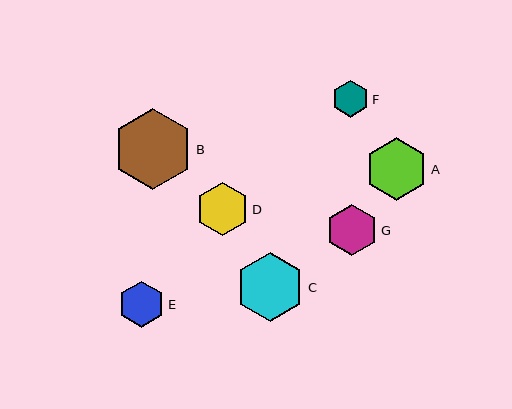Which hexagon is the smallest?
Hexagon F is the smallest with a size of approximately 37 pixels.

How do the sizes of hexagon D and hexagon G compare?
Hexagon D and hexagon G are approximately the same size.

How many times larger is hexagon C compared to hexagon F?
Hexagon C is approximately 1.9 times the size of hexagon F.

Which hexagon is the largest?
Hexagon B is the largest with a size of approximately 81 pixels.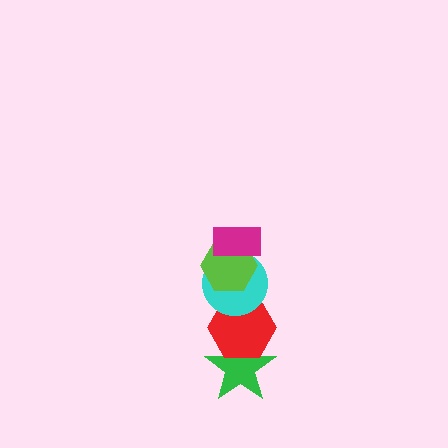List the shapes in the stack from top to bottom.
From top to bottom: the magenta rectangle, the lime hexagon, the cyan circle, the red hexagon, the green star.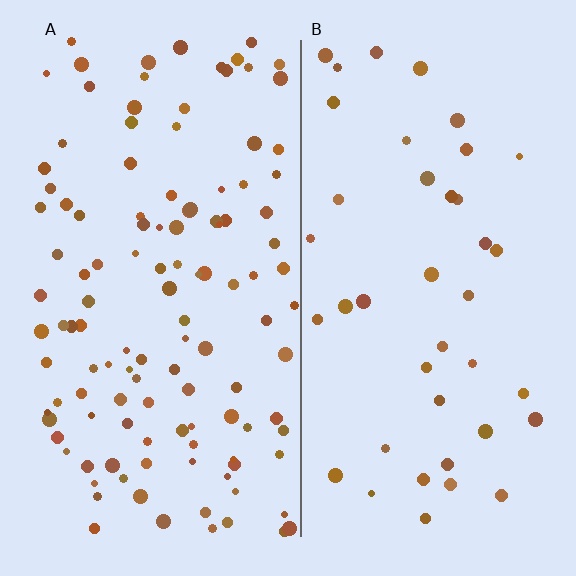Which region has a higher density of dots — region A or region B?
A (the left).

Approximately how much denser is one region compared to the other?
Approximately 2.9× — region A over region B.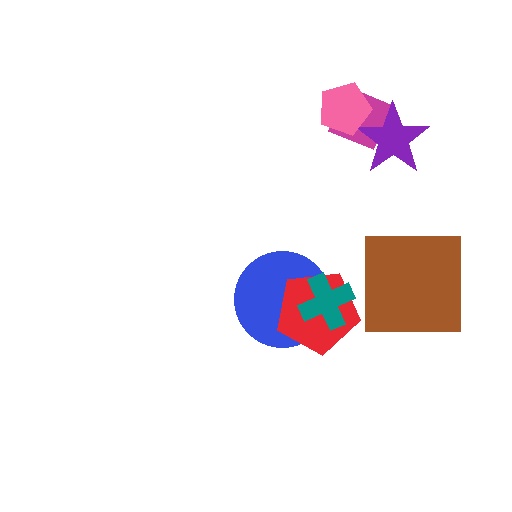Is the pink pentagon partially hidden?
No, no other shape covers it.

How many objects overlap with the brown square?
0 objects overlap with the brown square.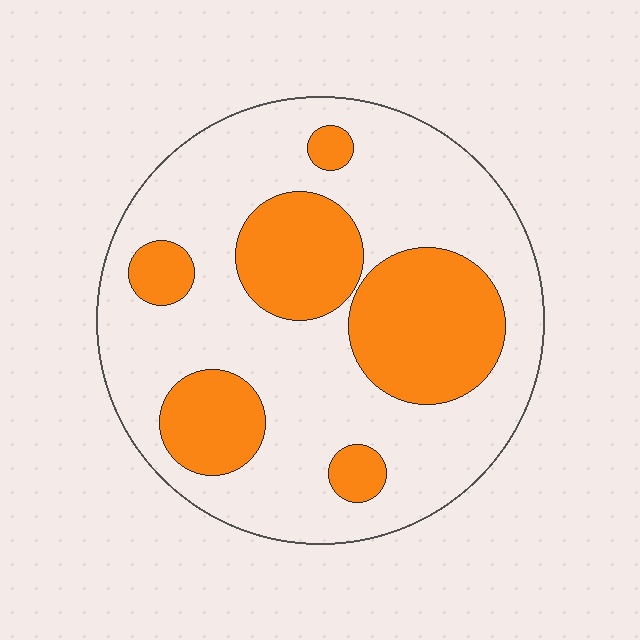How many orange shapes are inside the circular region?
6.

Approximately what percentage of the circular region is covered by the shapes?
Approximately 30%.